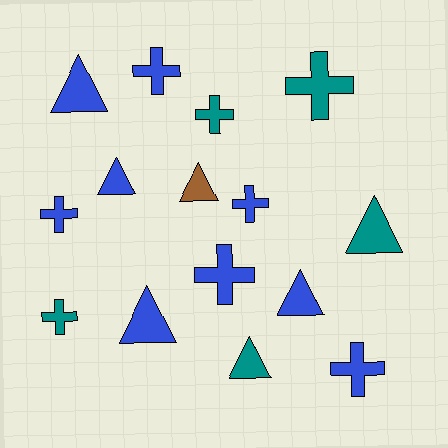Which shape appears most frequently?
Cross, with 8 objects.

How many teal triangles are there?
There are 2 teal triangles.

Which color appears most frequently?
Blue, with 9 objects.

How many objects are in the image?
There are 15 objects.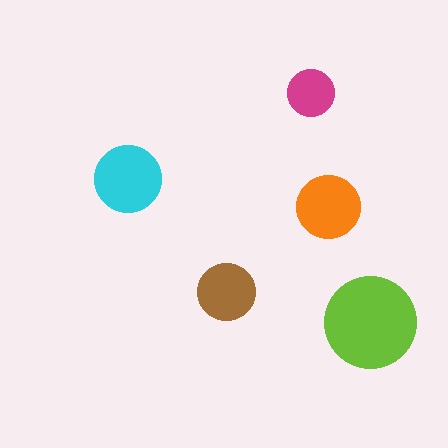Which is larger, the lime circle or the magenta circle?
The lime one.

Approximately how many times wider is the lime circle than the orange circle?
About 1.5 times wider.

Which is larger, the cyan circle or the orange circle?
The cyan one.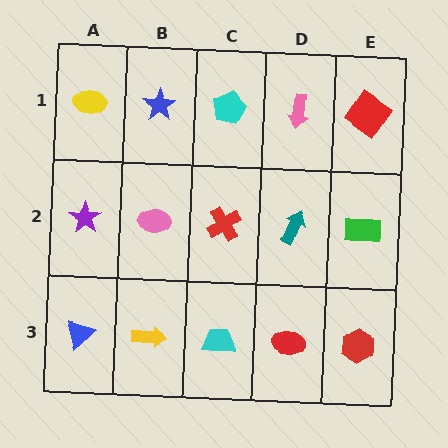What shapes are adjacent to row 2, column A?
A yellow ellipse (row 1, column A), a blue triangle (row 3, column A), a pink ellipse (row 2, column B).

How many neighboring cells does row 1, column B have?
3.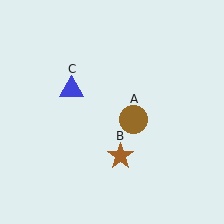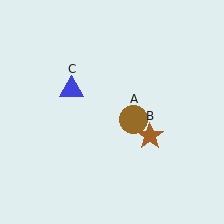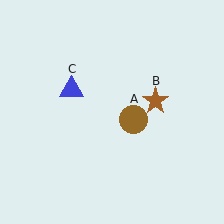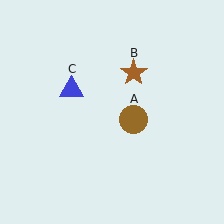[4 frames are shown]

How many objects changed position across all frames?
1 object changed position: brown star (object B).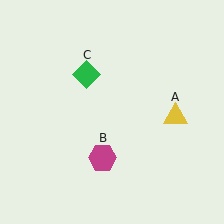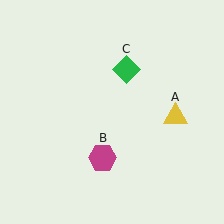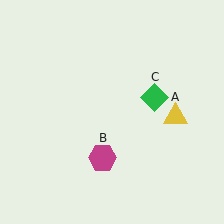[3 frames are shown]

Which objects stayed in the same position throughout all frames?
Yellow triangle (object A) and magenta hexagon (object B) remained stationary.